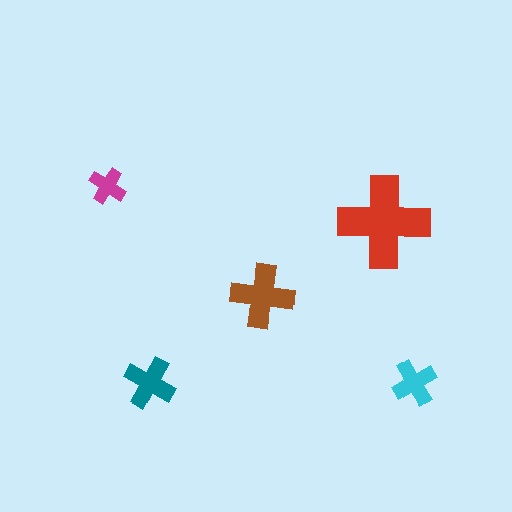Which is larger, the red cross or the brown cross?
The red one.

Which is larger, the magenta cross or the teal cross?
The teal one.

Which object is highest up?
The magenta cross is topmost.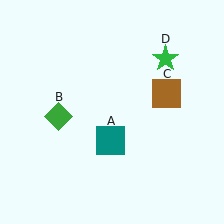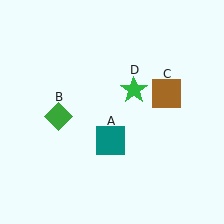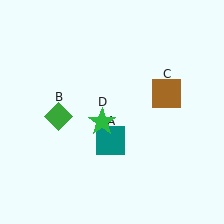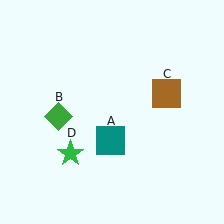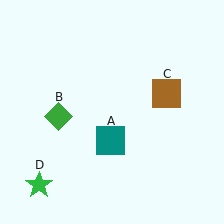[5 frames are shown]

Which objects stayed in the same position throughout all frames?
Teal square (object A) and green diamond (object B) and brown square (object C) remained stationary.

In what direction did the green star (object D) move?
The green star (object D) moved down and to the left.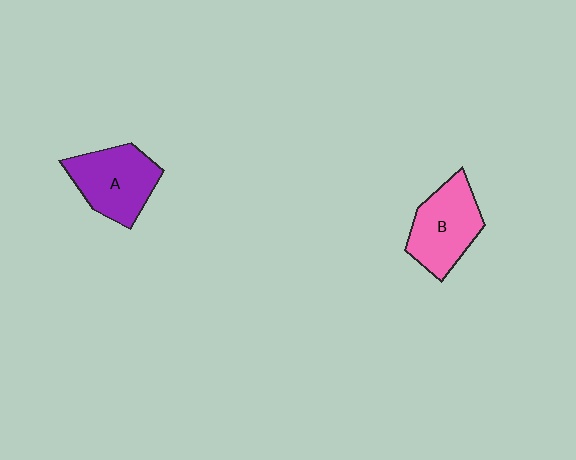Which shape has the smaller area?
Shape B (pink).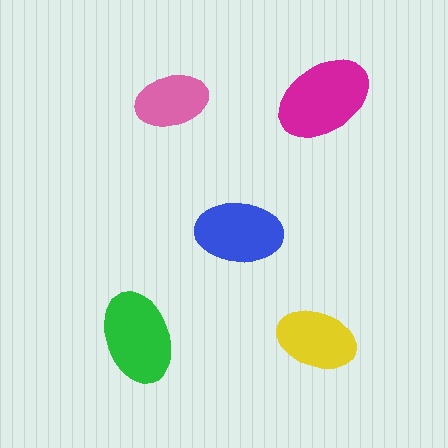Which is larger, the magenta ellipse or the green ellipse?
The magenta one.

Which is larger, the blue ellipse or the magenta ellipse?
The magenta one.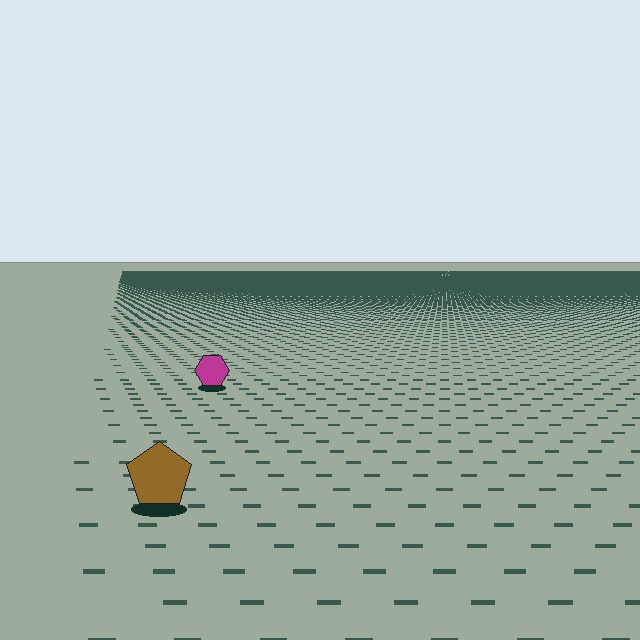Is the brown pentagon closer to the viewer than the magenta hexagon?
Yes. The brown pentagon is closer — you can tell from the texture gradient: the ground texture is coarser near it.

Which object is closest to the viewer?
The brown pentagon is closest. The texture marks near it are larger and more spread out.